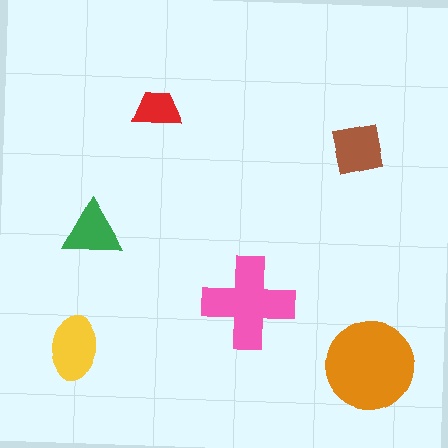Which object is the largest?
The orange circle.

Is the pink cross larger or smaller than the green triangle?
Larger.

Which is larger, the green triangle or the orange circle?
The orange circle.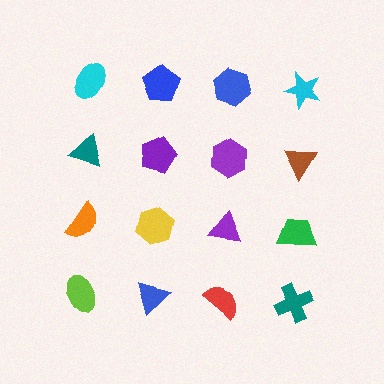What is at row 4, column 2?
A blue triangle.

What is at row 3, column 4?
A green trapezoid.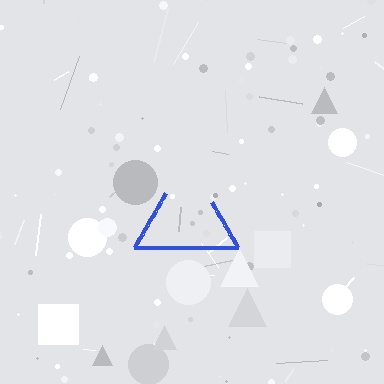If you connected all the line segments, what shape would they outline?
They would outline a triangle.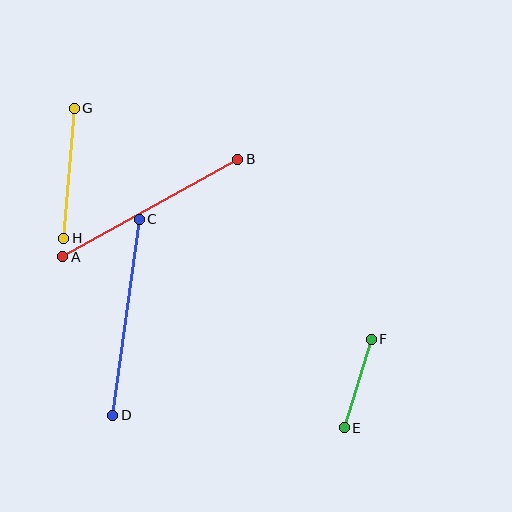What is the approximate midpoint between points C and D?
The midpoint is at approximately (126, 317) pixels.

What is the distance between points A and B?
The distance is approximately 201 pixels.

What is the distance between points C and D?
The distance is approximately 197 pixels.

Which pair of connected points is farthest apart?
Points A and B are farthest apart.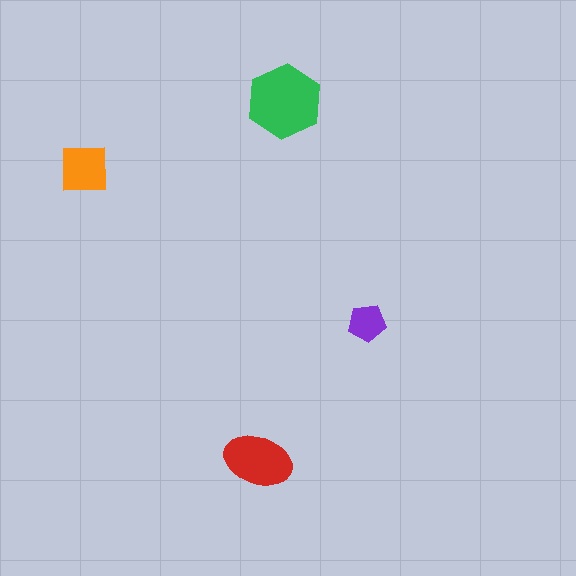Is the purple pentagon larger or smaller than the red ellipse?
Smaller.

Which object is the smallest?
The purple pentagon.